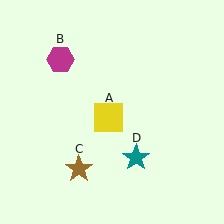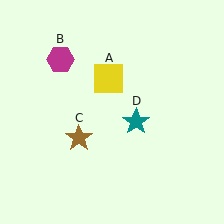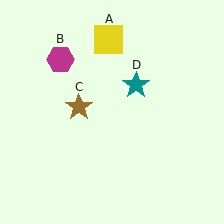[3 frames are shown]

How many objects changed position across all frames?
3 objects changed position: yellow square (object A), brown star (object C), teal star (object D).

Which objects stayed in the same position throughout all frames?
Magenta hexagon (object B) remained stationary.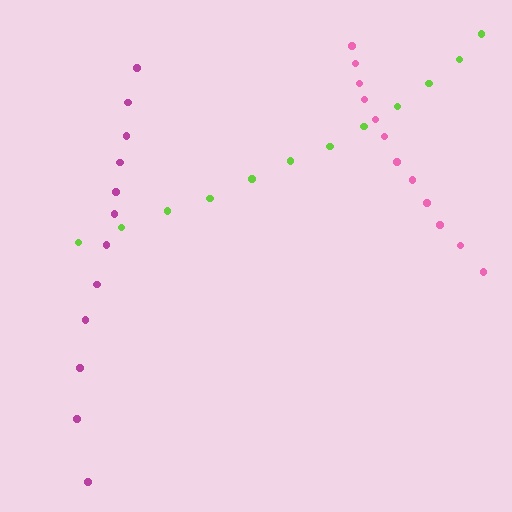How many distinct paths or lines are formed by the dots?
There are 3 distinct paths.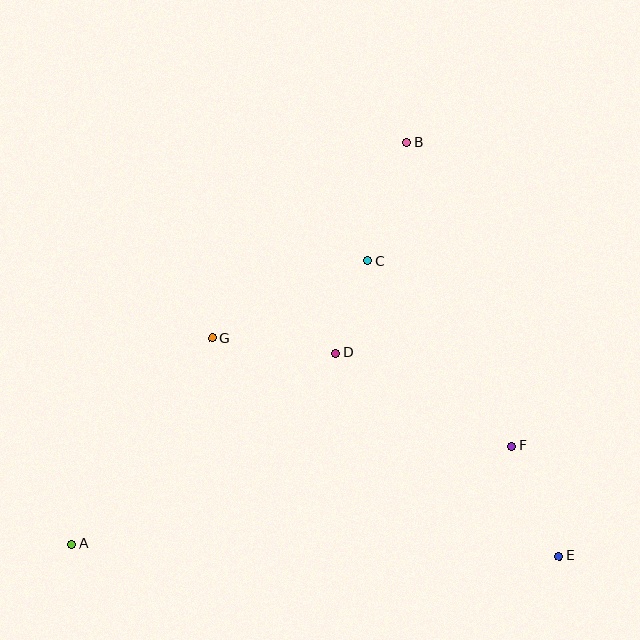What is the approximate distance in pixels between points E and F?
The distance between E and F is approximately 120 pixels.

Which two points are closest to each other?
Points C and D are closest to each other.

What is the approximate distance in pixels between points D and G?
The distance between D and G is approximately 124 pixels.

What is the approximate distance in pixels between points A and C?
The distance between A and C is approximately 410 pixels.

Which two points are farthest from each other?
Points A and B are farthest from each other.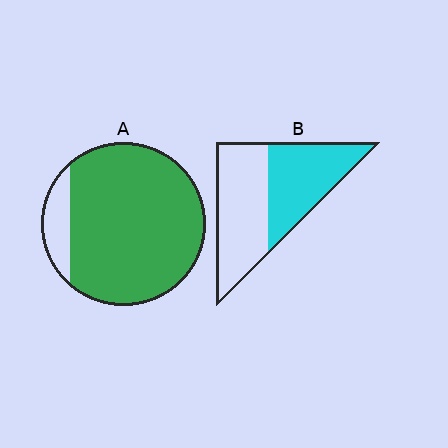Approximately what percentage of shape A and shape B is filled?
A is approximately 90% and B is approximately 45%.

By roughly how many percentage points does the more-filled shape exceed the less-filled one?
By roughly 40 percentage points (A over B).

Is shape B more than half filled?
Roughly half.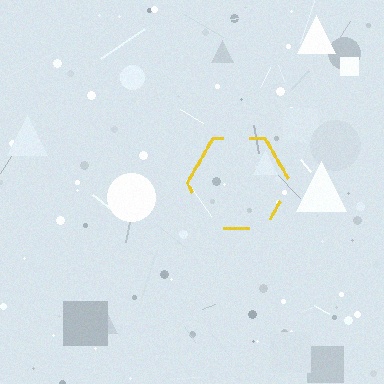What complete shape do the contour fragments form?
The contour fragments form a hexagon.